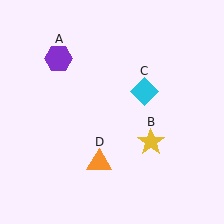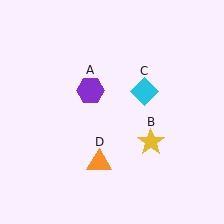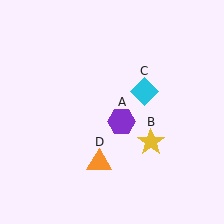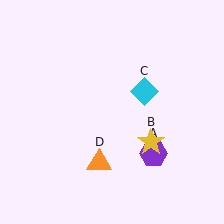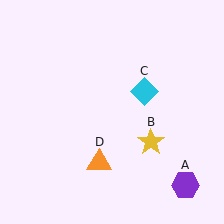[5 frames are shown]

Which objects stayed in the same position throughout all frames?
Yellow star (object B) and cyan diamond (object C) and orange triangle (object D) remained stationary.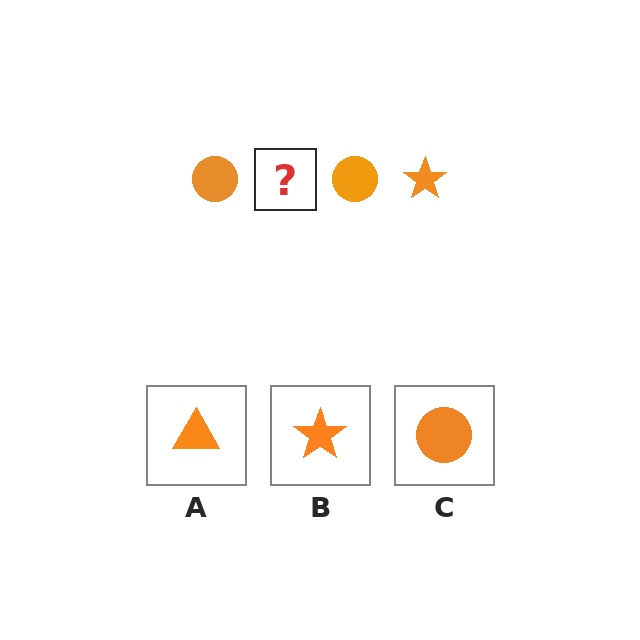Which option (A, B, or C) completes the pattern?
B.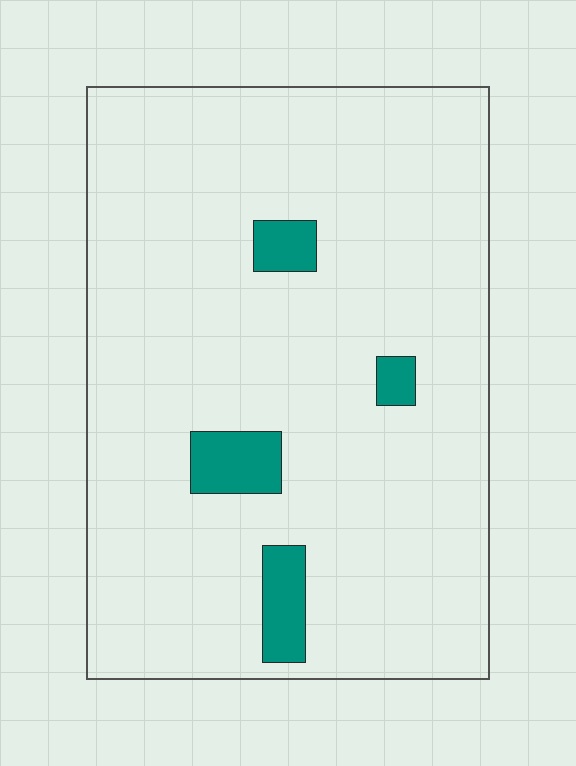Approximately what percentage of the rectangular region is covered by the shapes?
Approximately 5%.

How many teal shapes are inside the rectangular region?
4.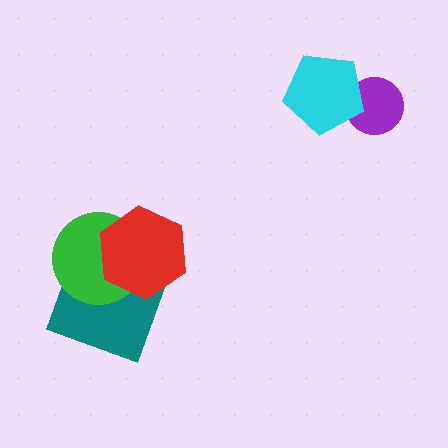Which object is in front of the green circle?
The red hexagon is in front of the green circle.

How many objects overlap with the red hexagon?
2 objects overlap with the red hexagon.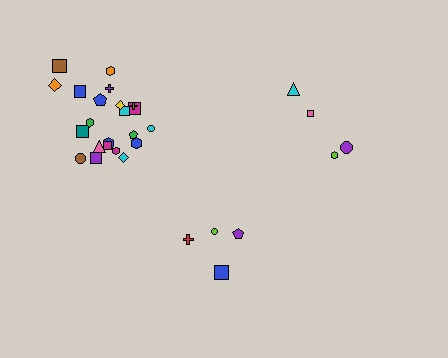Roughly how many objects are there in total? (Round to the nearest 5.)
Roughly 30 objects in total.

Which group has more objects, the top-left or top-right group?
The top-left group.